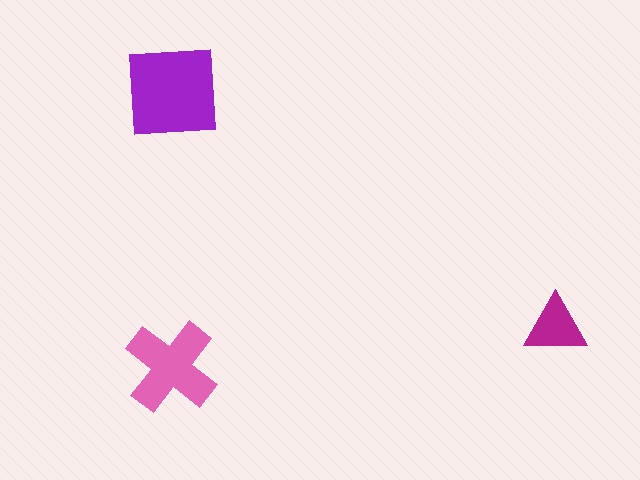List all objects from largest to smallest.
The purple square, the pink cross, the magenta triangle.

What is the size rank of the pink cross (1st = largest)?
2nd.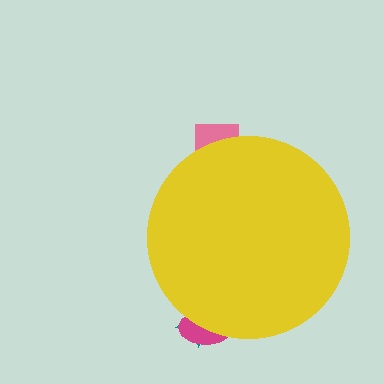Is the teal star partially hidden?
Yes, the teal star is partially hidden behind the yellow circle.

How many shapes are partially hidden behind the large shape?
3 shapes are partially hidden.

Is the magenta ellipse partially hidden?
Yes, the magenta ellipse is partially hidden behind the yellow circle.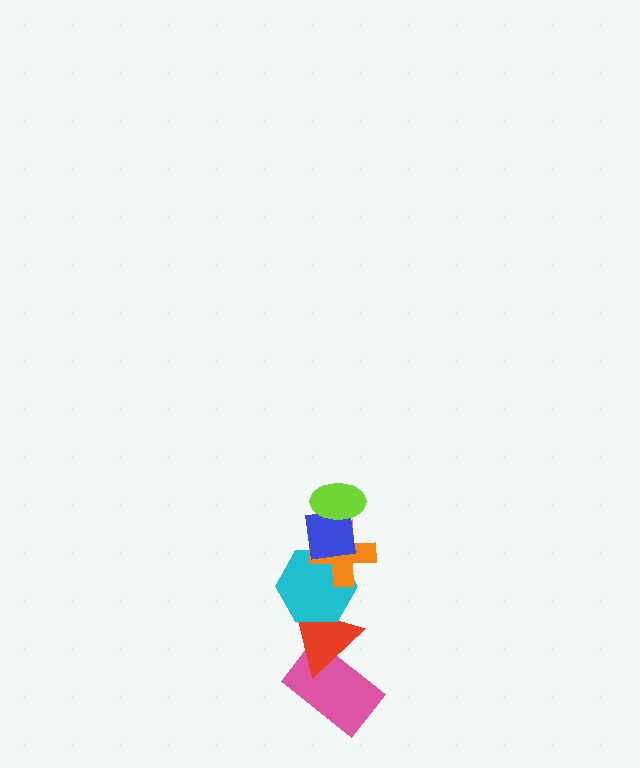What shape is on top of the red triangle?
The cyan hexagon is on top of the red triangle.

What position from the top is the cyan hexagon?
The cyan hexagon is 4th from the top.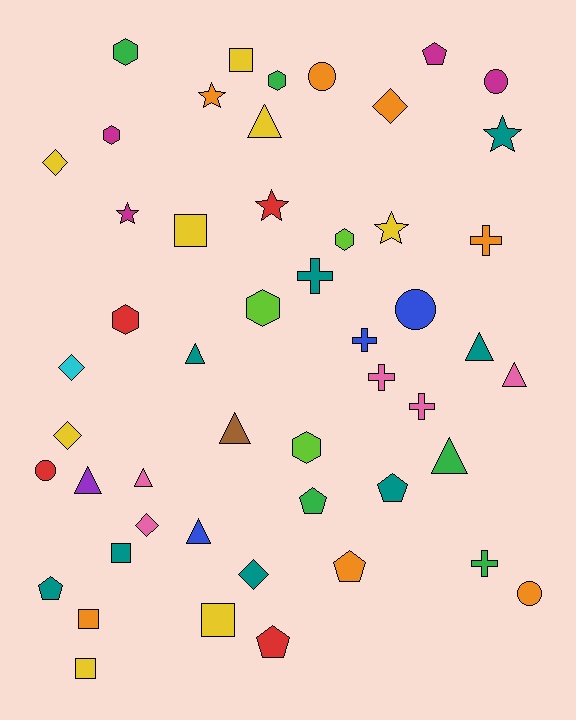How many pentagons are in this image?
There are 6 pentagons.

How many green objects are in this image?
There are 5 green objects.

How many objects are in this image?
There are 50 objects.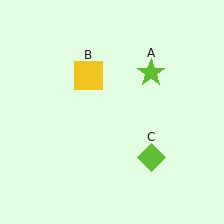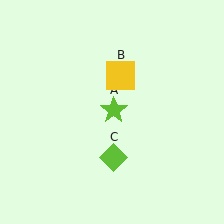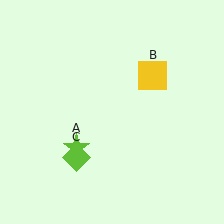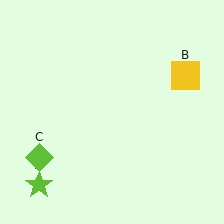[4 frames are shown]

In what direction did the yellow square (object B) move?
The yellow square (object B) moved right.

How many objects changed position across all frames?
3 objects changed position: lime star (object A), yellow square (object B), lime diamond (object C).